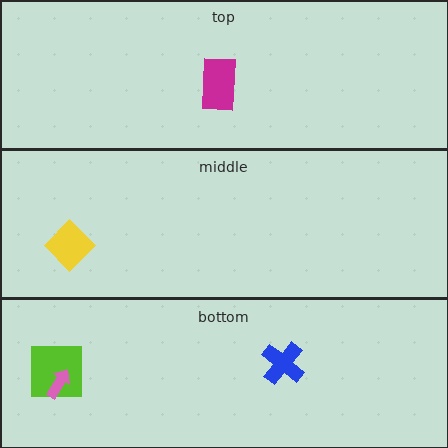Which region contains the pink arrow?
The bottom region.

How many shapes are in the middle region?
1.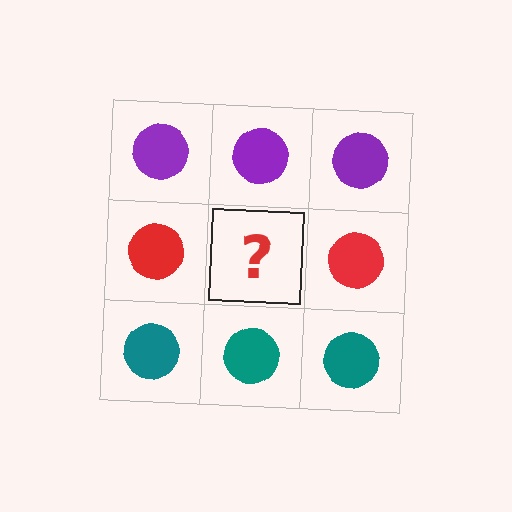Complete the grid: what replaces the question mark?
The question mark should be replaced with a red circle.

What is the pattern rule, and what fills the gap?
The rule is that each row has a consistent color. The gap should be filled with a red circle.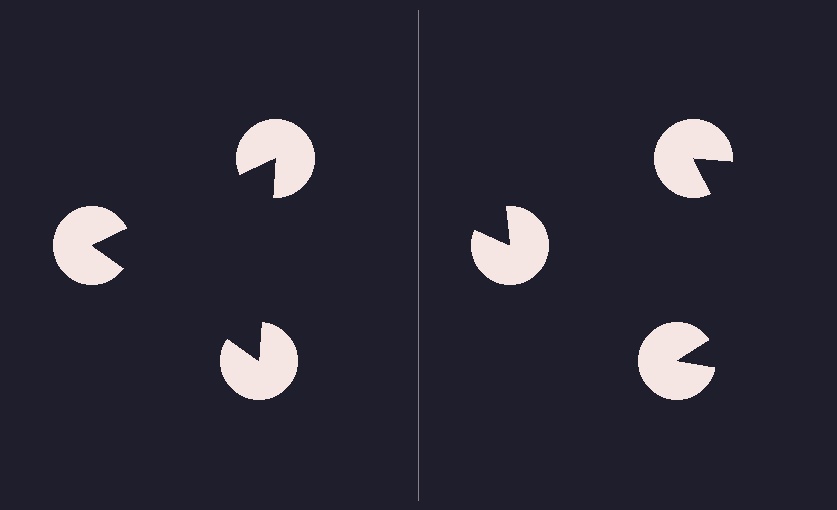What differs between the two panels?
The pac-man discs are positioned identically on both sides; only the wedge orientations differ. On the left they align to a triangle; on the right they are misaligned.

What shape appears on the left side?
An illusory triangle.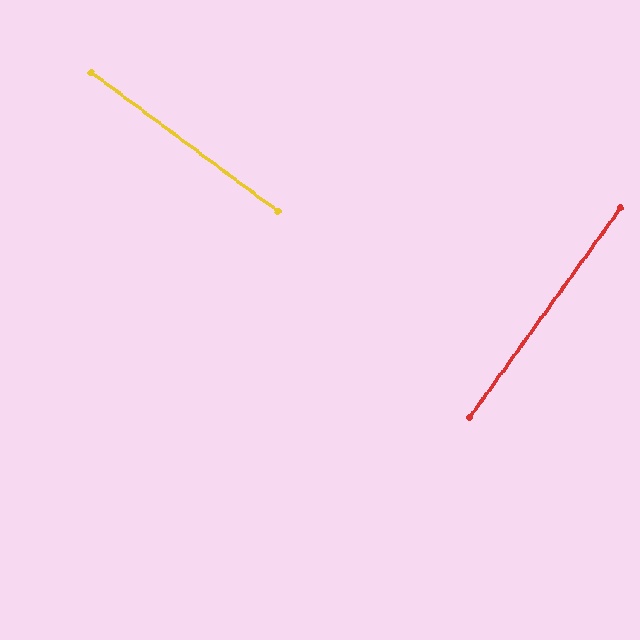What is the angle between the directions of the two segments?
Approximately 89 degrees.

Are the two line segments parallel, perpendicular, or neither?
Perpendicular — they meet at approximately 89°.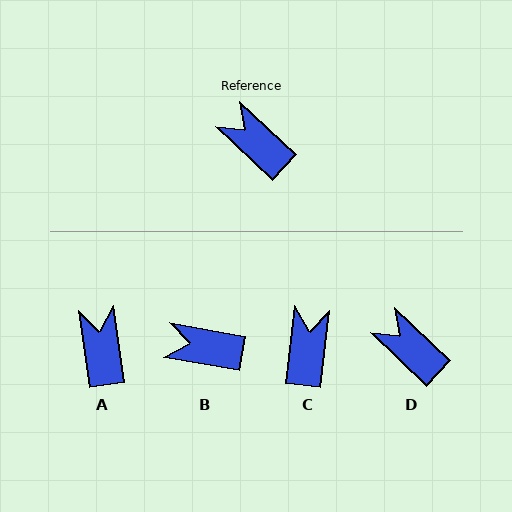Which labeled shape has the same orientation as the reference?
D.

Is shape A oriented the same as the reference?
No, it is off by about 38 degrees.